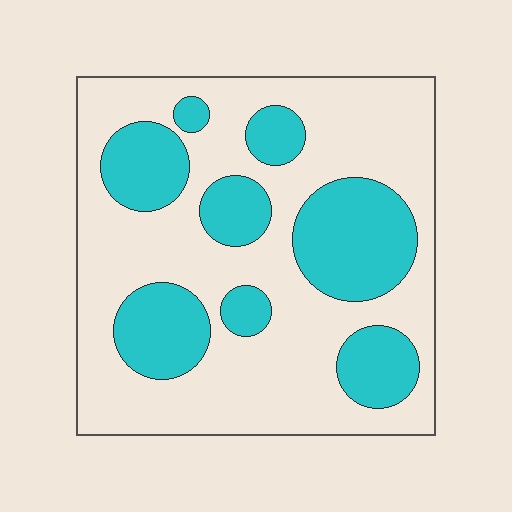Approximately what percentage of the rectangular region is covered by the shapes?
Approximately 30%.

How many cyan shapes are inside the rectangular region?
8.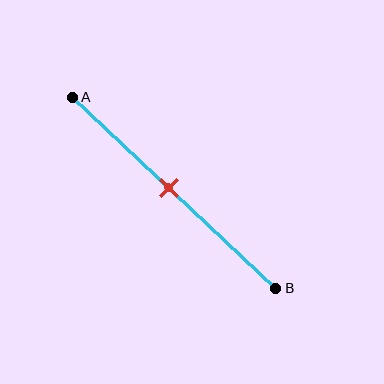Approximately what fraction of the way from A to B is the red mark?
The red mark is approximately 45% of the way from A to B.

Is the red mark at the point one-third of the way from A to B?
No, the mark is at about 45% from A, not at the 33% one-third point.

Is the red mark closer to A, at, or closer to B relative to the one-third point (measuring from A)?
The red mark is closer to point B than the one-third point of segment AB.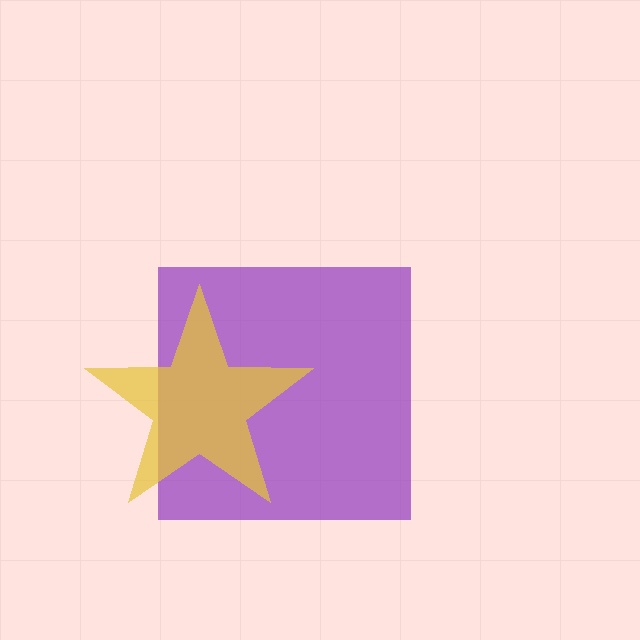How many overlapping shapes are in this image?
There are 2 overlapping shapes in the image.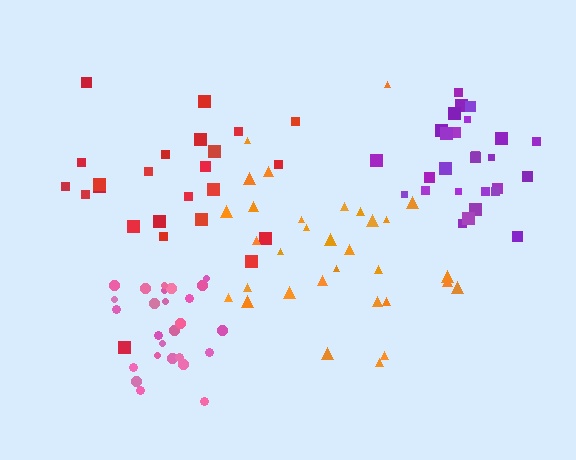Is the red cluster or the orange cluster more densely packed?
Orange.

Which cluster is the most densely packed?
Pink.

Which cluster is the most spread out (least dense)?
Red.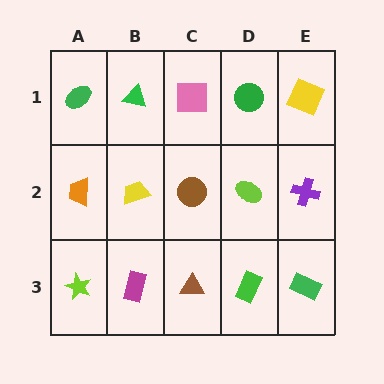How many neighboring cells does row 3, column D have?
3.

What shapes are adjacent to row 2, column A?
A green ellipse (row 1, column A), a lime star (row 3, column A), a yellow trapezoid (row 2, column B).